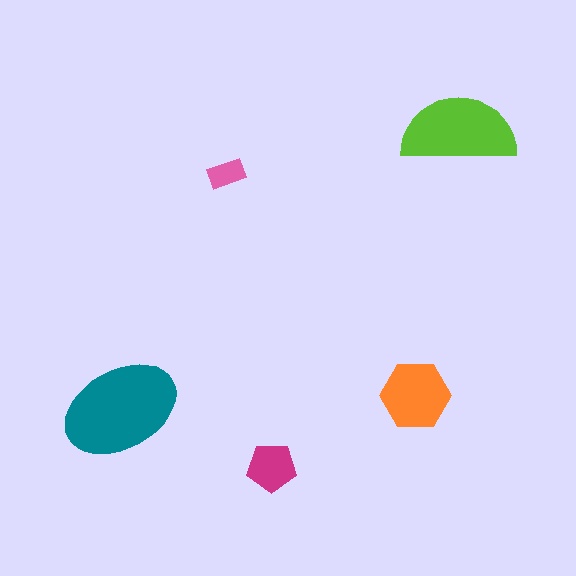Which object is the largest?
The teal ellipse.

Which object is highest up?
The lime semicircle is topmost.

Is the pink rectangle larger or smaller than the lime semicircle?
Smaller.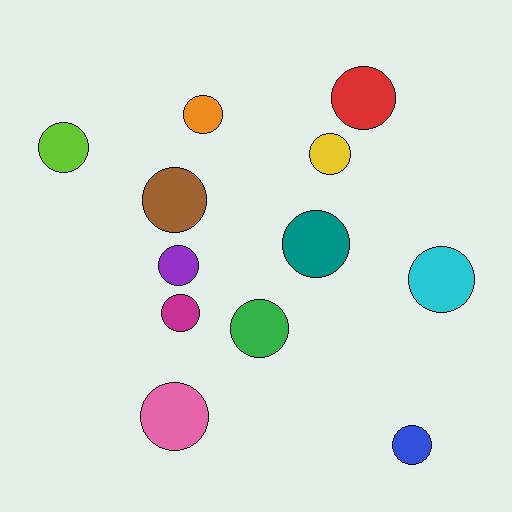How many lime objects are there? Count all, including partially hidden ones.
There is 1 lime object.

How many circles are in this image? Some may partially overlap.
There are 12 circles.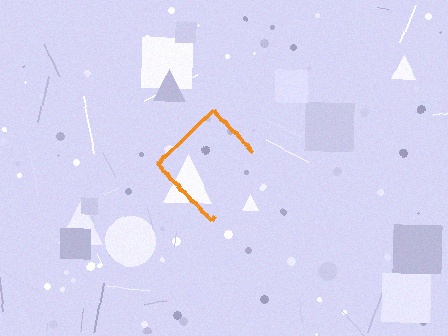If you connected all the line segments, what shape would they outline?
They would outline a diamond.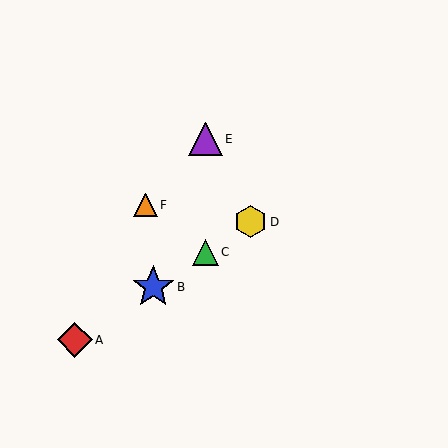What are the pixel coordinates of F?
Object F is at (146, 205).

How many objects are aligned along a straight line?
4 objects (A, B, C, D) are aligned along a straight line.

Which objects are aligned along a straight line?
Objects A, B, C, D are aligned along a straight line.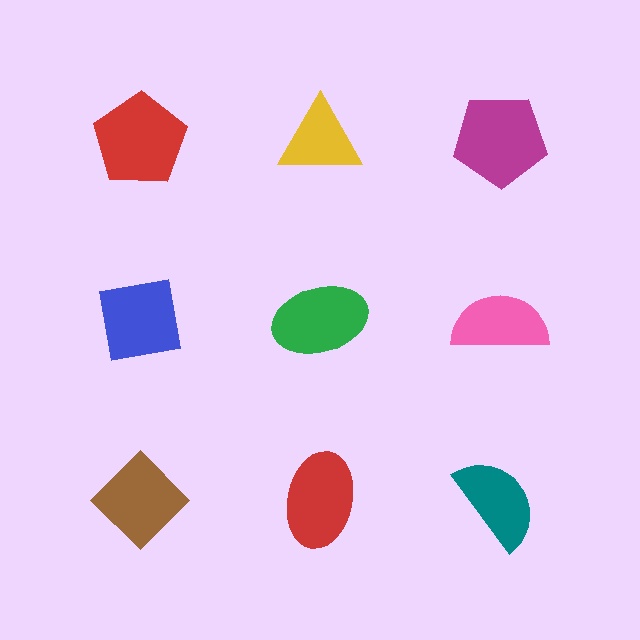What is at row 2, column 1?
A blue square.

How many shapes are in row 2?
3 shapes.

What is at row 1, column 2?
A yellow triangle.